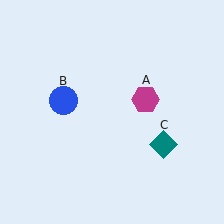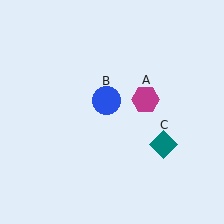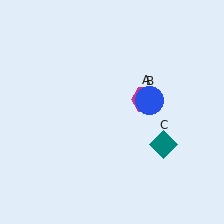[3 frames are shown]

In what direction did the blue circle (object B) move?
The blue circle (object B) moved right.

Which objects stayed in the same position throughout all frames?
Magenta hexagon (object A) and teal diamond (object C) remained stationary.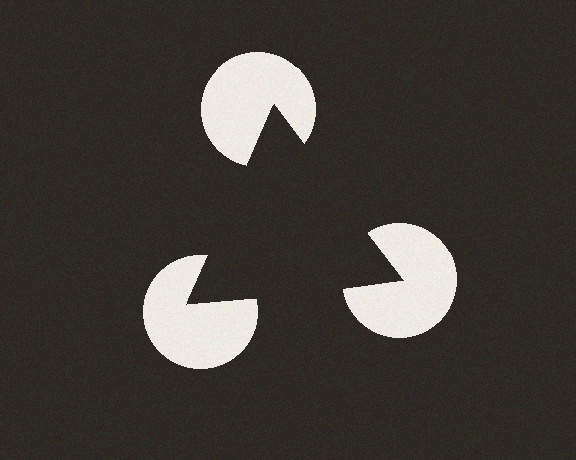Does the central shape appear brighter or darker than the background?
It typically appears slightly darker than the background, even though no actual brightness change is drawn.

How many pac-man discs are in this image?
There are 3 — one at each vertex of the illusory triangle.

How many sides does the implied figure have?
3 sides.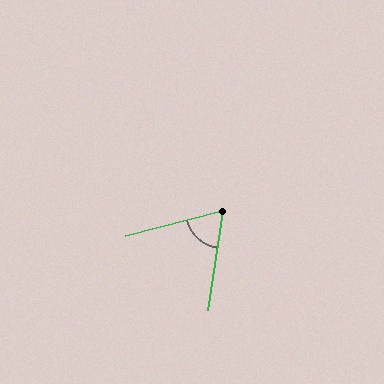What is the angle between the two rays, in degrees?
Approximately 67 degrees.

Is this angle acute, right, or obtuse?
It is acute.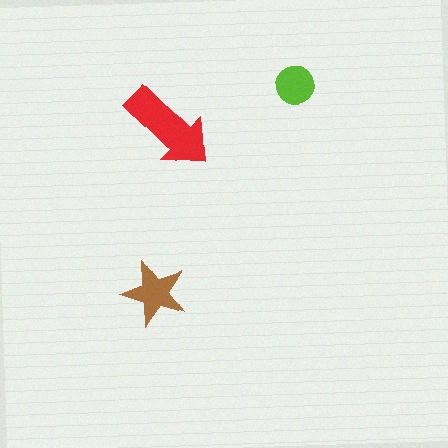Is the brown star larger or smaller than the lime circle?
Larger.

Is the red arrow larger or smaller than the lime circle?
Larger.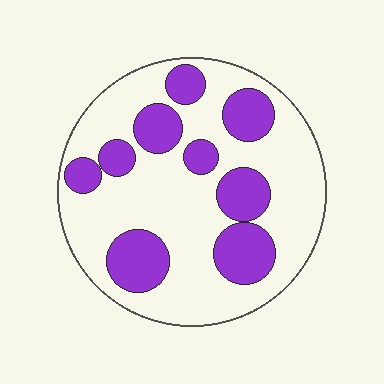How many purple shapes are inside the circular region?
9.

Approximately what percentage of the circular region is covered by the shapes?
Approximately 30%.